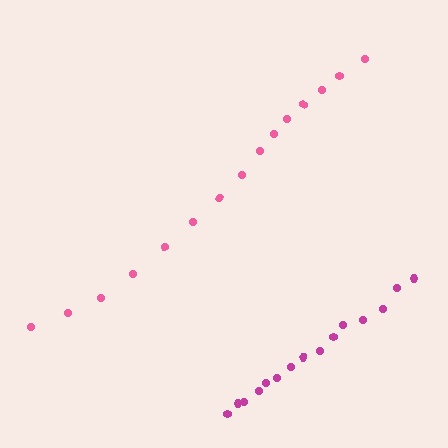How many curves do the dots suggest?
There are 2 distinct paths.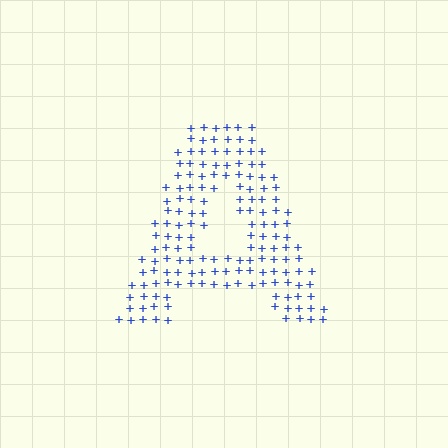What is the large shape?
The large shape is the letter A.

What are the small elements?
The small elements are plus signs.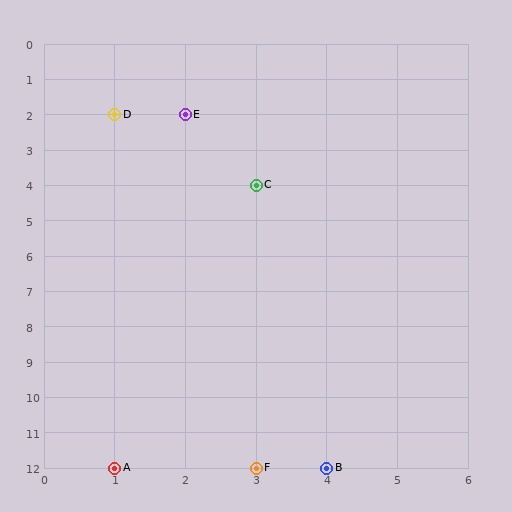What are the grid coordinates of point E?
Point E is at grid coordinates (2, 2).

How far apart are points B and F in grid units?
Points B and F are 1 column apart.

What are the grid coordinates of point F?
Point F is at grid coordinates (3, 12).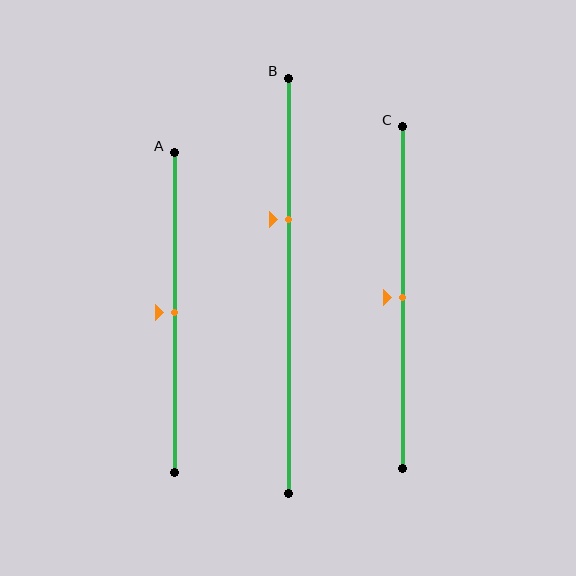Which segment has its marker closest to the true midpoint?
Segment A has its marker closest to the true midpoint.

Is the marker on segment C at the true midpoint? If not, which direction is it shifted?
Yes, the marker on segment C is at the true midpoint.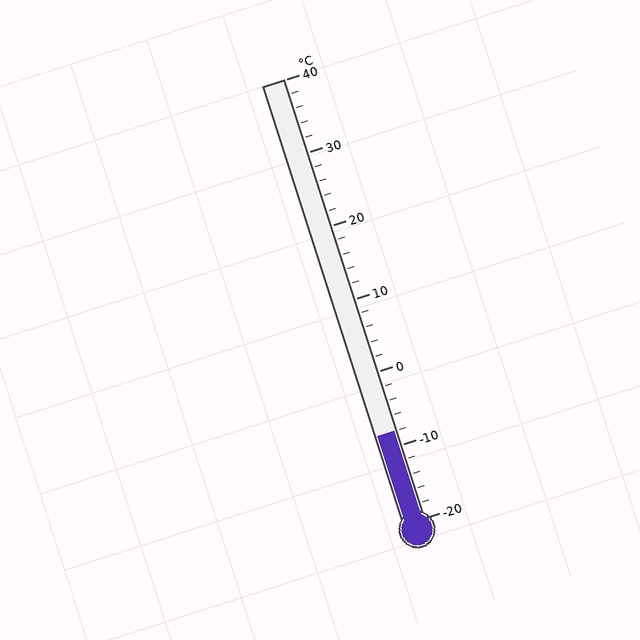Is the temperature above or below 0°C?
The temperature is below 0°C.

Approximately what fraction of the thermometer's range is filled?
The thermometer is filled to approximately 20% of its range.